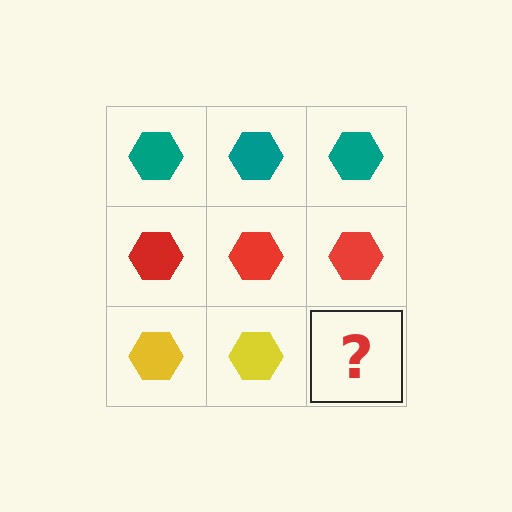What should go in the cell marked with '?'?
The missing cell should contain a yellow hexagon.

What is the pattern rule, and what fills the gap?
The rule is that each row has a consistent color. The gap should be filled with a yellow hexagon.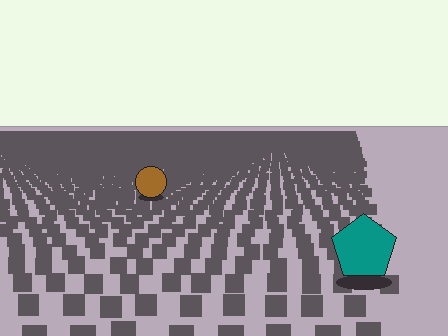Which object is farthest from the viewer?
The brown circle is farthest from the viewer. It appears smaller and the ground texture around it is denser.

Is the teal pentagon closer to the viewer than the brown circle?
Yes. The teal pentagon is closer — you can tell from the texture gradient: the ground texture is coarser near it.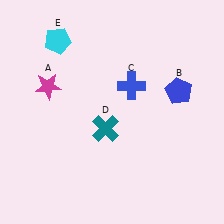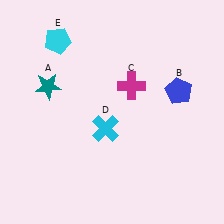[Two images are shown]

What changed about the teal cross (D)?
In Image 1, D is teal. In Image 2, it changed to cyan.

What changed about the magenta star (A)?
In Image 1, A is magenta. In Image 2, it changed to teal.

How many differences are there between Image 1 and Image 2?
There are 3 differences between the two images.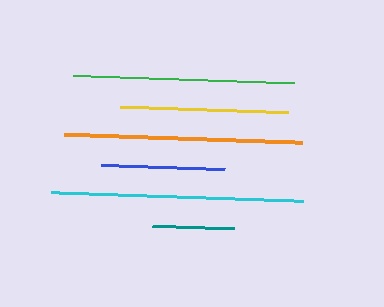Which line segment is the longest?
The cyan line is the longest at approximately 252 pixels.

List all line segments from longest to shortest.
From longest to shortest: cyan, orange, green, yellow, blue, teal.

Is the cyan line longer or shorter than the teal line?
The cyan line is longer than the teal line.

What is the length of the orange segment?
The orange segment is approximately 239 pixels long.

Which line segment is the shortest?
The teal line is the shortest at approximately 82 pixels.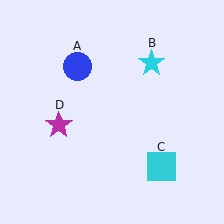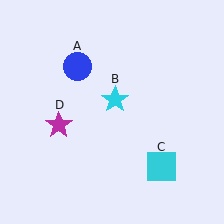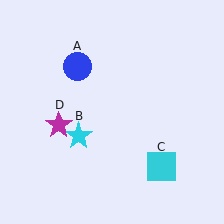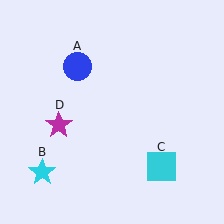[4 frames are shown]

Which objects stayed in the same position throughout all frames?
Blue circle (object A) and cyan square (object C) and magenta star (object D) remained stationary.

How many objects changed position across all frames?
1 object changed position: cyan star (object B).